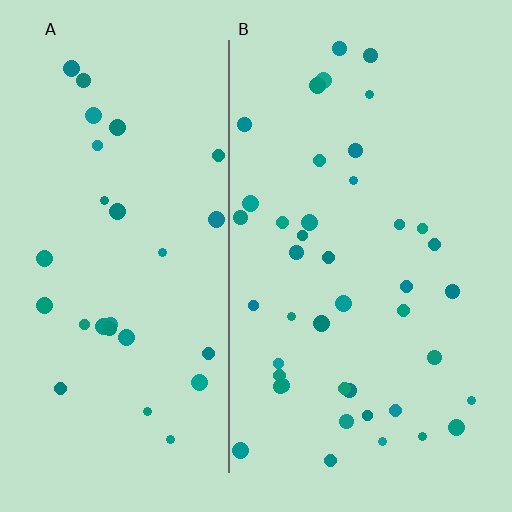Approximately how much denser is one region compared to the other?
Approximately 1.5× — region B over region A.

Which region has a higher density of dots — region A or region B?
B (the right).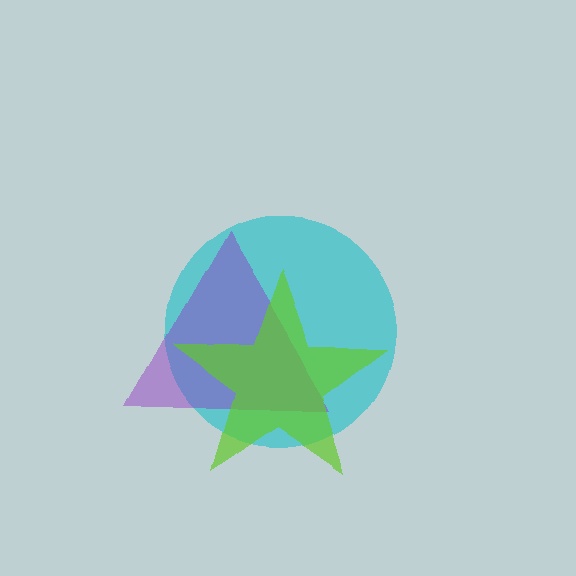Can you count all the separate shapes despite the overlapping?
Yes, there are 3 separate shapes.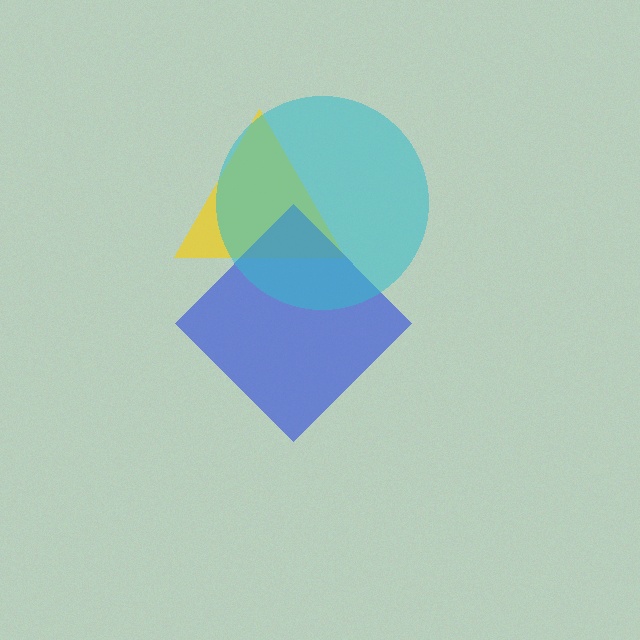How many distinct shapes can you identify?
There are 3 distinct shapes: a yellow triangle, a blue diamond, a cyan circle.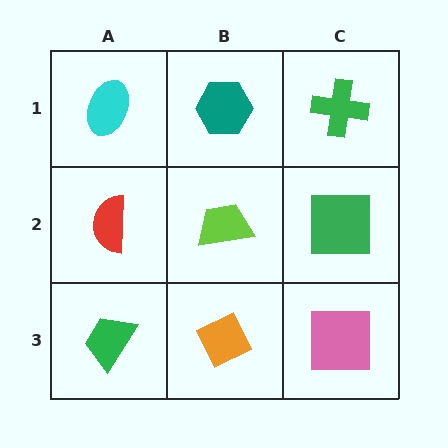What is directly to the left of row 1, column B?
A cyan ellipse.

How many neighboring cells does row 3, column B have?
3.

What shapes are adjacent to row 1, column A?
A red semicircle (row 2, column A), a teal hexagon (row 1, column B).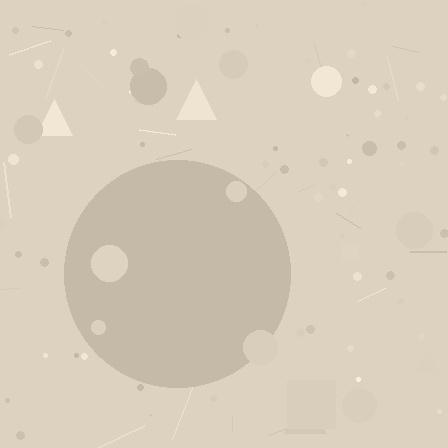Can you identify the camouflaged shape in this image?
The camouflaged shape is a circle.